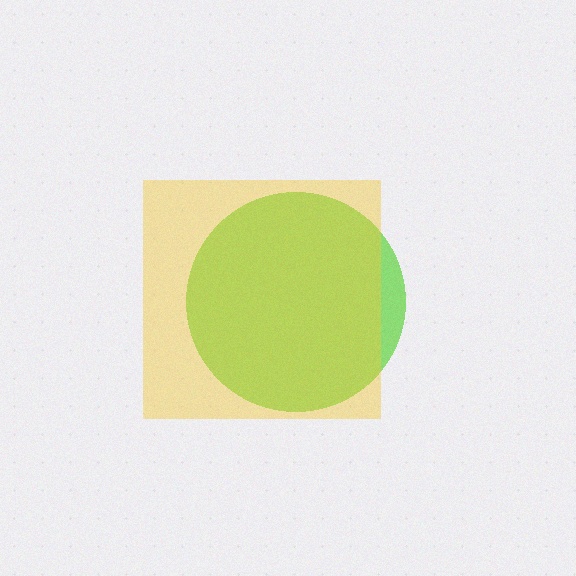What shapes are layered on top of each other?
The layered shapes are: a lime circle, a yellow square.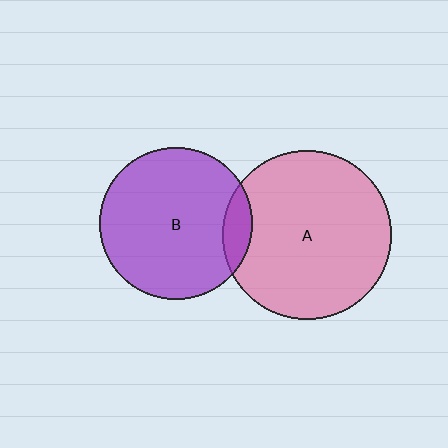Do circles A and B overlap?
Yes.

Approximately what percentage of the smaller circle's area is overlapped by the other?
Approximately 10%.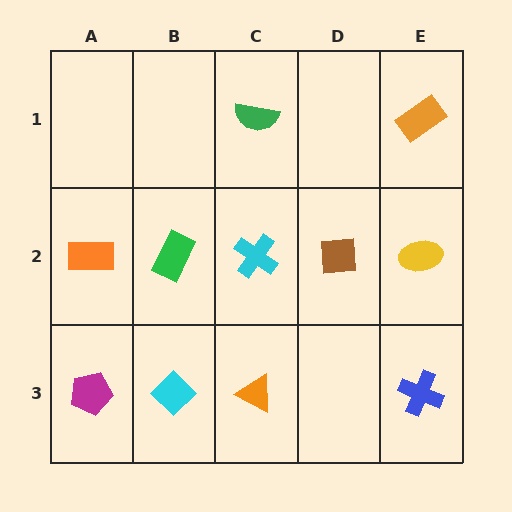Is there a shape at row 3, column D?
No, that cell is empty.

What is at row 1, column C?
A green semicircle.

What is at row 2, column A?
An orange rectangle.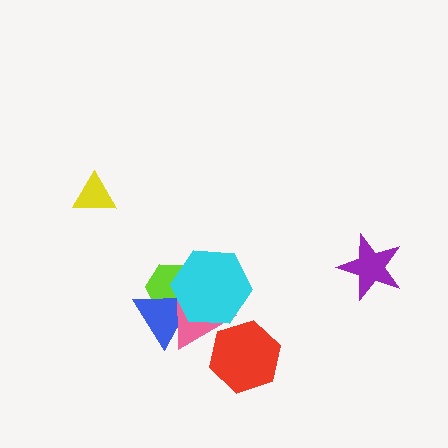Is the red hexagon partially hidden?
No, no other shape covers it.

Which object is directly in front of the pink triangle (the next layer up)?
The cyan hexagon is directly in front of the pink triangle.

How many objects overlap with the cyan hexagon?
3 objects overlap with the cyan hexagon.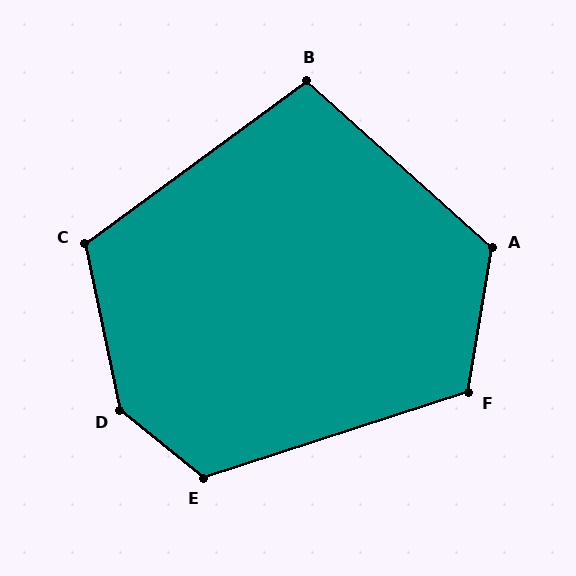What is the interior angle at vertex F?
Approximately 117 degrees (obtuse).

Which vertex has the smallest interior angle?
B, at approximately 102 degrees.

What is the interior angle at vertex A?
Approximately 123 degrees (obtuse).